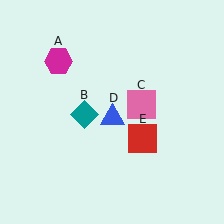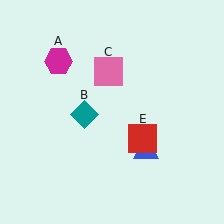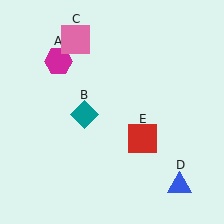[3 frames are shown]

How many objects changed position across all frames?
2 objects changed position: pink square (object C), blue triangle (object D).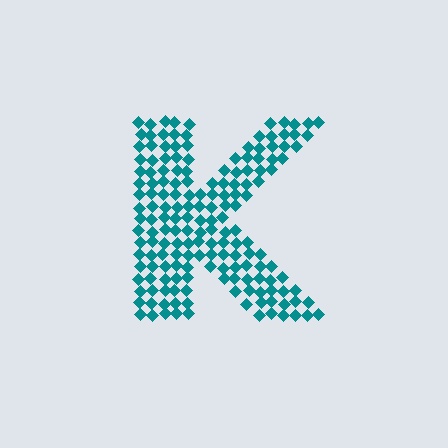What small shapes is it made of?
It is made of small diamonds.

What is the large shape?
The large shape is the letter K.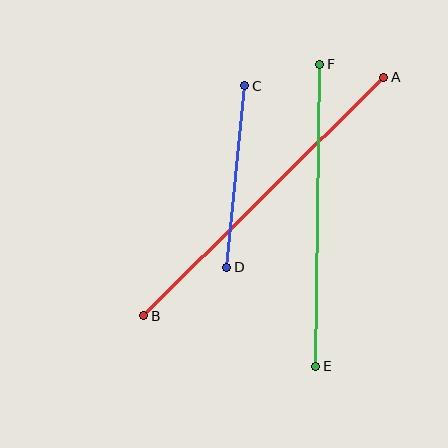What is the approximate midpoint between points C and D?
The midpoint is at approximately (236, 176) pixels.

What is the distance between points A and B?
The distance is approximately 339 pixels.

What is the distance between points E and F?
The distance is approximately 302 pixels.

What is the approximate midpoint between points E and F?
The midpoint is at approximately (318, 215) pixels.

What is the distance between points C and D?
The distance is approximately 182 pixels.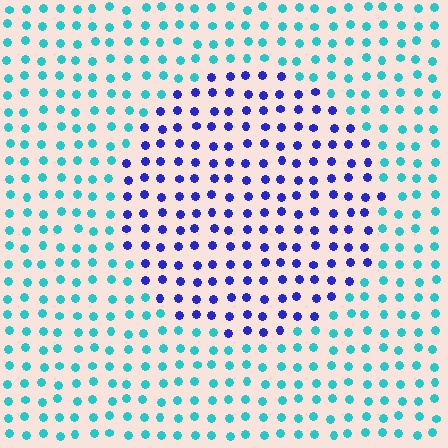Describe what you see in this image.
The image is filled with small cyan elements in a uniform arrangement. A circle-shaped region is visible where the elements are tinted to a slightly different hue, forming a subtle color boundary.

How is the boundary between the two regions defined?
The boundary is defined purely by a slight shift in hue (about 61 degrees). Spacing, size, and orientation are identical on both sides.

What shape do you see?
I see a circle.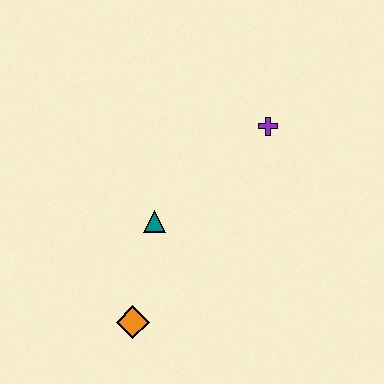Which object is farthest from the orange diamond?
The purple cross is farthest from the orange diamond.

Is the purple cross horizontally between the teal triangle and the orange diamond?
No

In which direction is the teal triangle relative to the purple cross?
The teal triangle is to the left of the purple cross.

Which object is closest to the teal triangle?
The orange diamond is closest to the teal triangle.